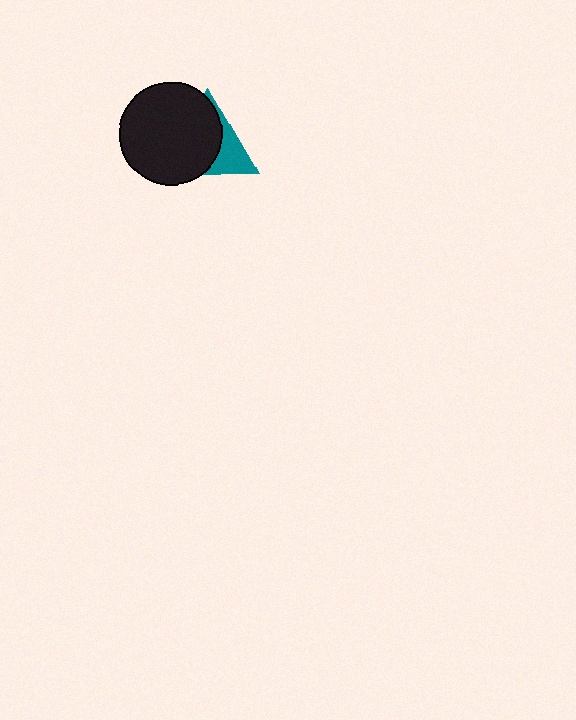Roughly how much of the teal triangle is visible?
A small part of it is visible (roughly 35%).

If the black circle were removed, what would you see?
You would see the complete teal triangle.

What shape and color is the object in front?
The object in front is a black circle.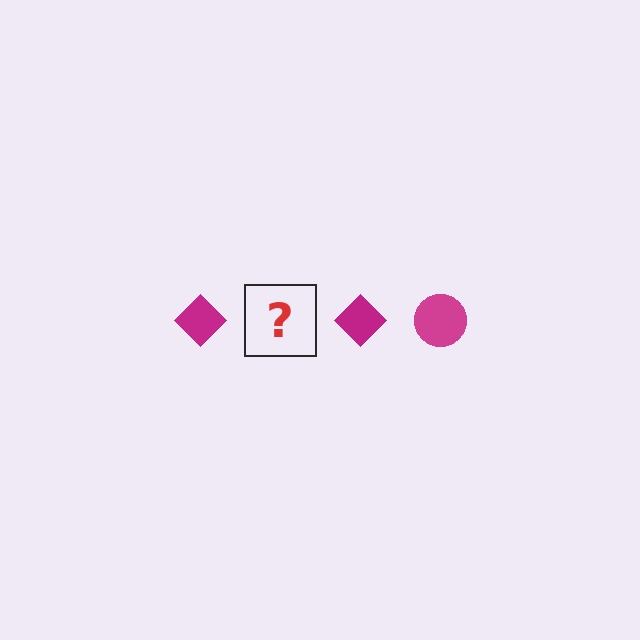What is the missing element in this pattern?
The missing element is a magenta circle.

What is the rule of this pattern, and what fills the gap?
The rule is that the pattern cycles through diamond, circle shapes in magenta. The gap should be filled with a magenta circle.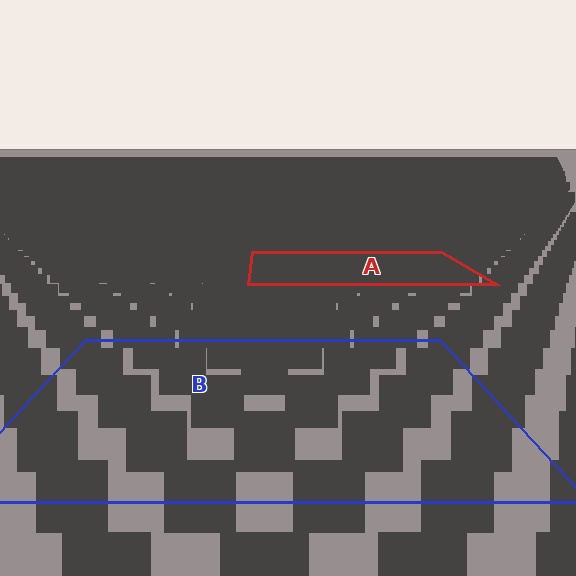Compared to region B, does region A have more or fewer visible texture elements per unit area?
Region A has more texture elements per unit area — they are packed more densely because it is farther away.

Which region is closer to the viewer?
Region B is closer. The texture elements there are larger and more spread out.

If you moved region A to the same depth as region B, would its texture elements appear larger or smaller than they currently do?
They would appear larger. At a closer depth, the same texture elements are projected at a bigger on-screen size.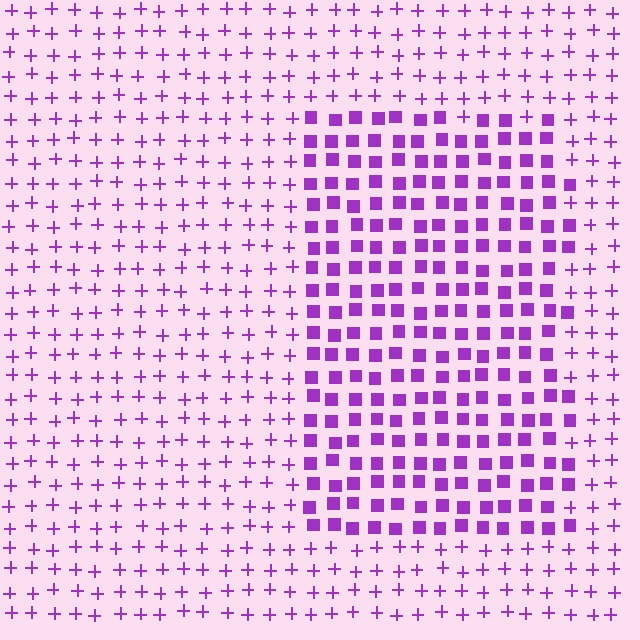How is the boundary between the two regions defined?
The boundary is defined by a change in element shape: squares inside vs. plus signs outside. All elements share the same color and spacing.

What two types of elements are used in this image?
The image uses squares inside the rectangle region and plus signs outside it.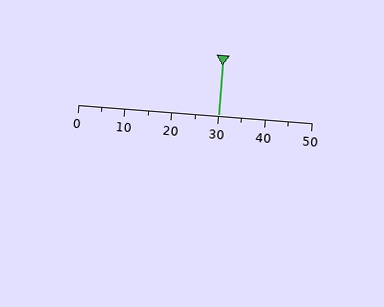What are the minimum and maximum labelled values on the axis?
The axis runs from 0 to 50.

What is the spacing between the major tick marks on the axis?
The major ticks are spaced 10 apart.